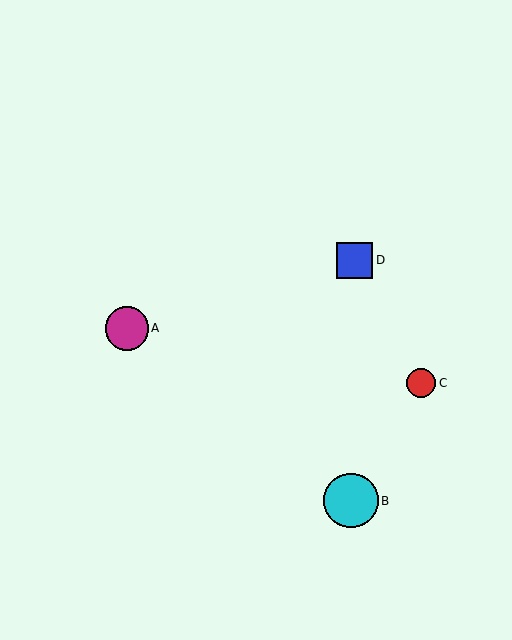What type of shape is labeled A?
Shape A is a magenta circle.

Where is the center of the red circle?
The center of the red circle is at (421, 383).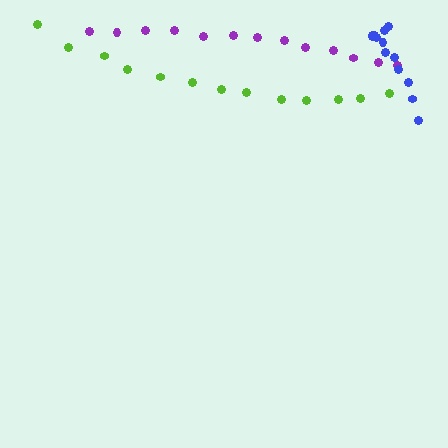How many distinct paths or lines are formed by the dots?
There are 3 distinct paths.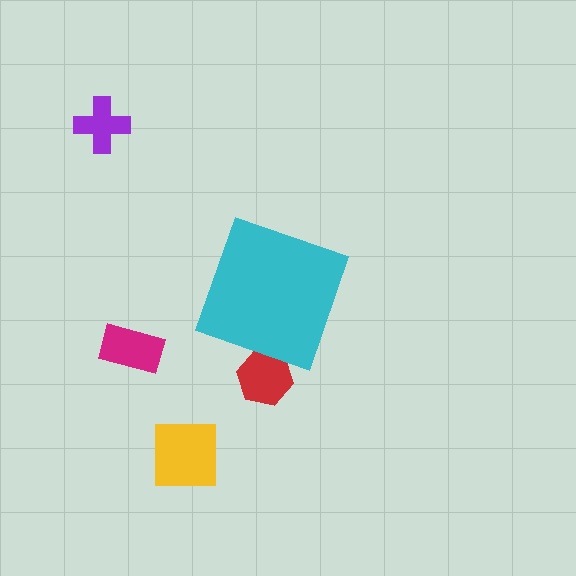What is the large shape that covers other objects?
A cyan diamond.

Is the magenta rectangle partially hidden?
No, the magenta rectangle is fully visible.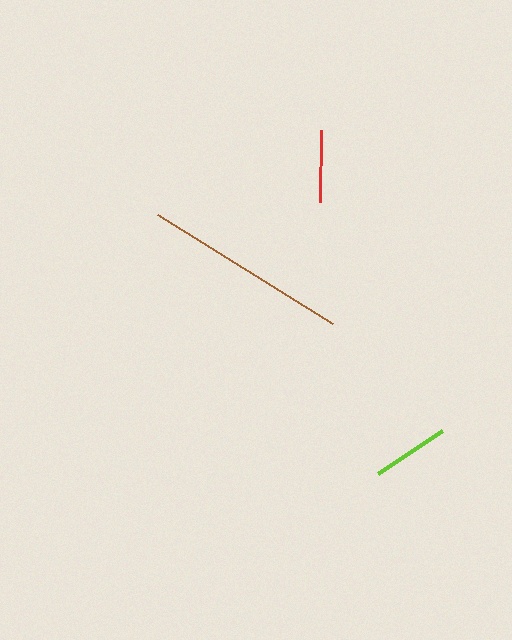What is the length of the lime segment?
The lime segment is approximately 77 pixels long.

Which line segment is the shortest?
The red line is the shortest at approximately 72 pixels.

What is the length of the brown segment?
The brown segment is approximately 206 pixels long.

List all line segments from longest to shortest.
From longest to shortest: brown, lime, red.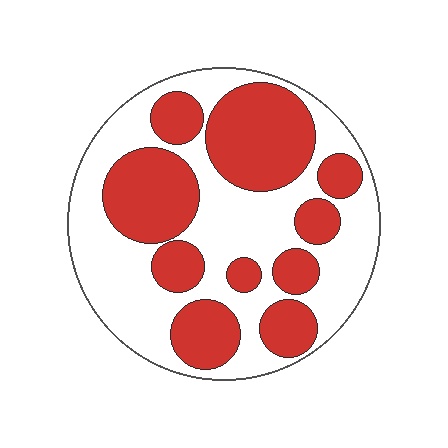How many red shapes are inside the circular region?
10.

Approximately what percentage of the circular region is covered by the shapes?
Approximately 45%.